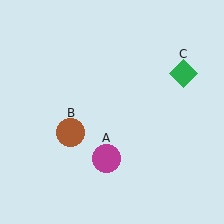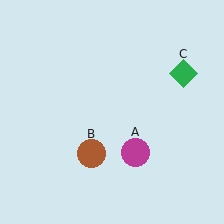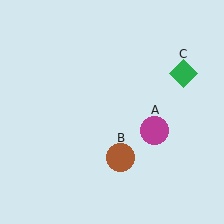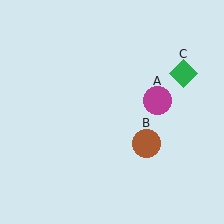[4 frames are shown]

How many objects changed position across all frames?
2 objects changed position: magenta circle (object A), brown circle (object B).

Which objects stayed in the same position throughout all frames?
Green diamond (object C) remained stationary.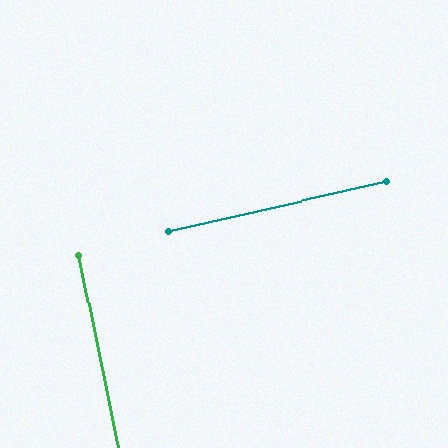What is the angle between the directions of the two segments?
Approximately 89 degrees.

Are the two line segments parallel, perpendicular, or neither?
Perpendicular — they meet at approximately 89°.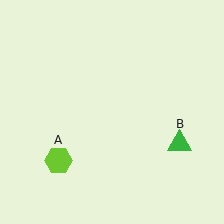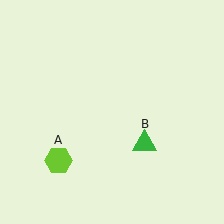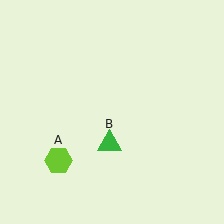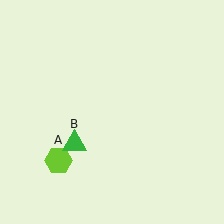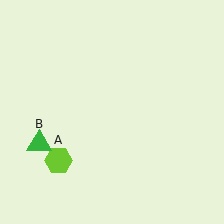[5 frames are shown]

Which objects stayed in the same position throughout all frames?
Lime hexagon (object A) remained stationary.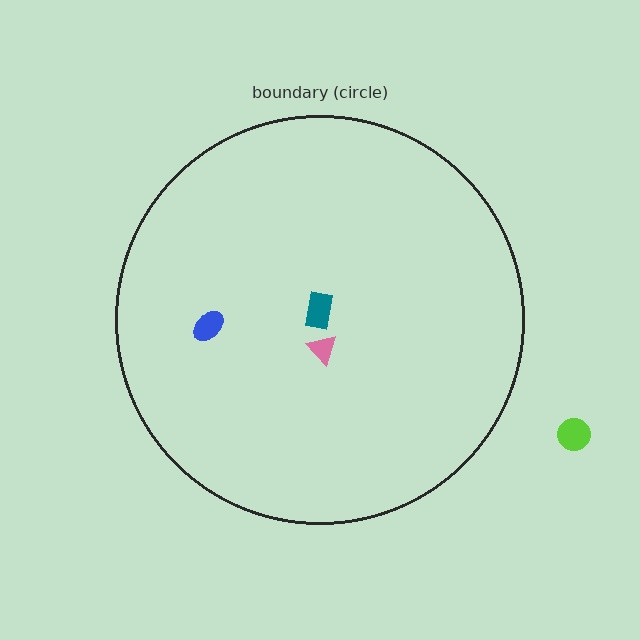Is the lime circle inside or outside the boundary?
Outside.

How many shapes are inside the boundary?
3 inside, 1 outside.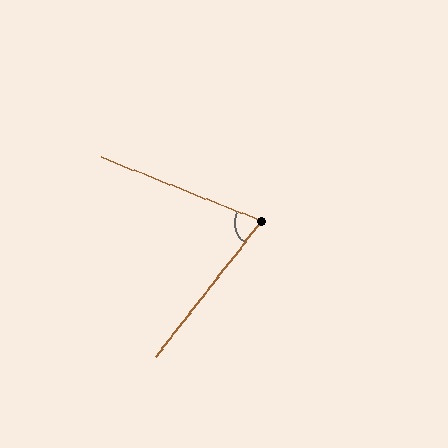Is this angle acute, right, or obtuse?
It is acute.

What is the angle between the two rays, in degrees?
Approximately 74 degrees.